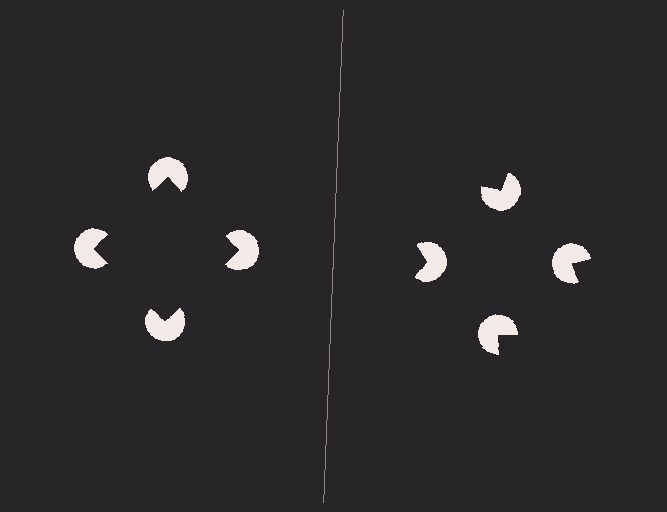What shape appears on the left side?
An illusory square.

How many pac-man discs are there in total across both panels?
8 — 4 on each side.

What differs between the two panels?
The pac-man discs are positioned identically on both sides; only the wedge orientations differ. On the left they align to a square; on the right they are misaligned.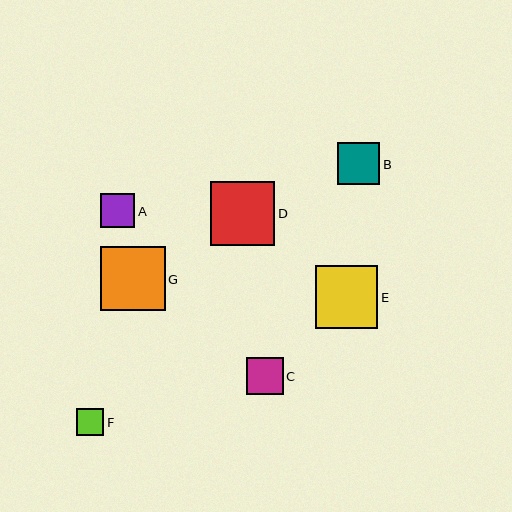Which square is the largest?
Square G is the largest with a size of approximately 64 pixels.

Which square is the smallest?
Square F is the smallest with a size of approximately 28 pixels.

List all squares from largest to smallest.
From largest to smallest: G, D, E, B, C, A, F.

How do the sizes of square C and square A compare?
Square C and square A are approximately the same size.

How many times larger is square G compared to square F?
Square G is approximately 2.3 times the size of square F.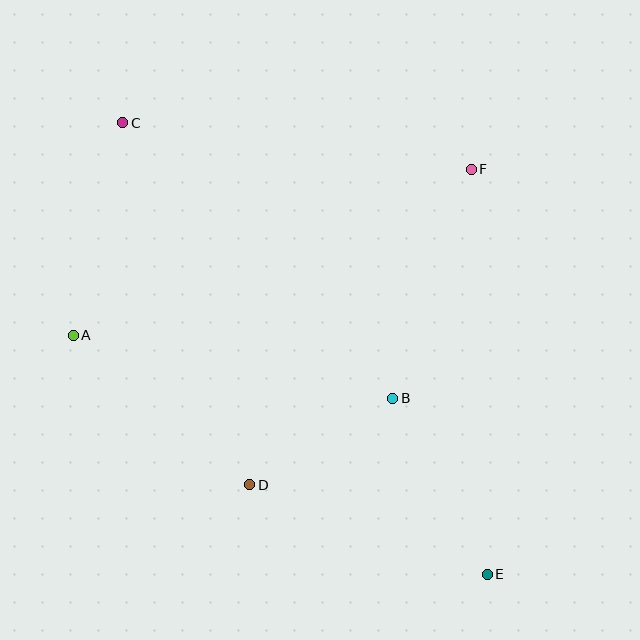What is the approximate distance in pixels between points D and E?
The distance between D and E is approximately 254 pixels.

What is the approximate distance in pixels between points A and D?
The distance between A and D is approximately 231 pixels.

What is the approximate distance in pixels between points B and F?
The distance between B and F is approximately 242 pixels.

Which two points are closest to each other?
Points B and D are closest to each other.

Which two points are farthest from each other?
Points C and E are farthest from each other.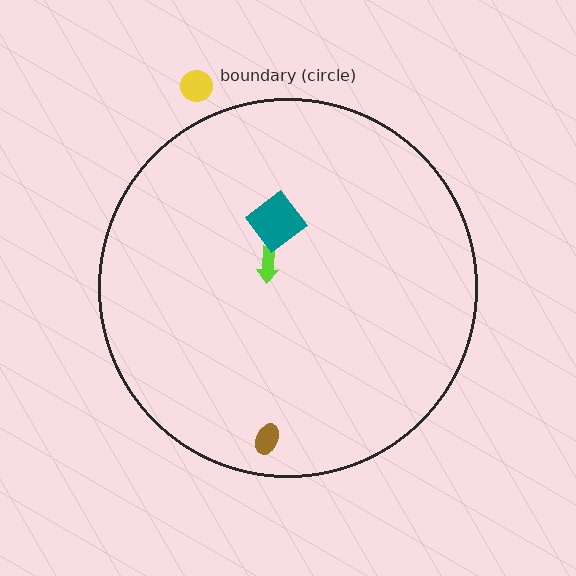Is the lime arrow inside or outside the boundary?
Inside.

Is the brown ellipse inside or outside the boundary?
Inside.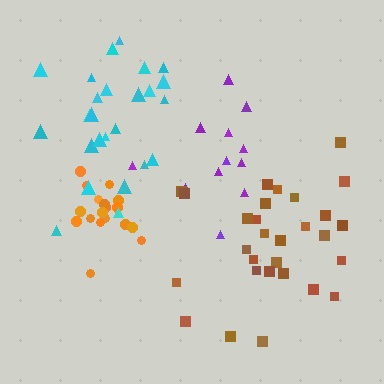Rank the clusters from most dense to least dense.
orange, cyan, purple, brown.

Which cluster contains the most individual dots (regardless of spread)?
Brown (29).